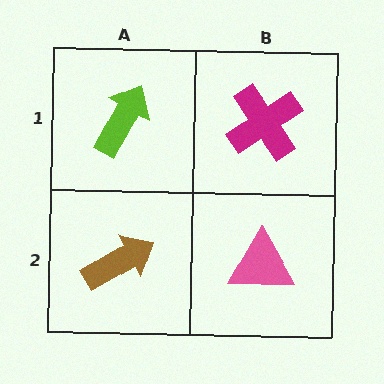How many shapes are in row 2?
2 shapes.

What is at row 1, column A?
A lime arrow.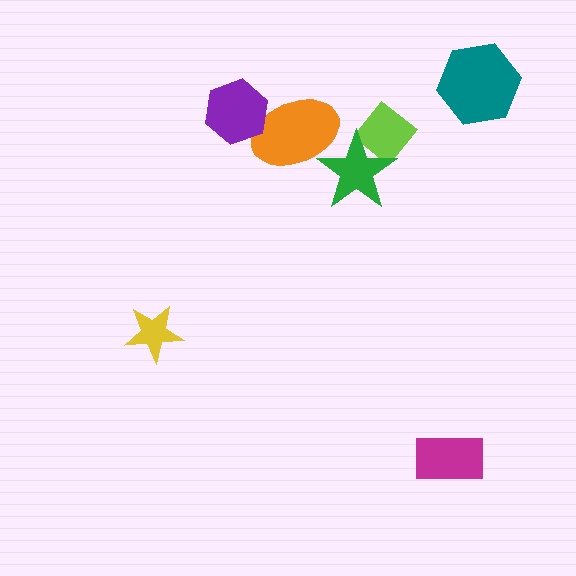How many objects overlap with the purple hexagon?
1 object overlaps with the purple hexagon.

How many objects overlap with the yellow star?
0 objects overlap with the yellow star.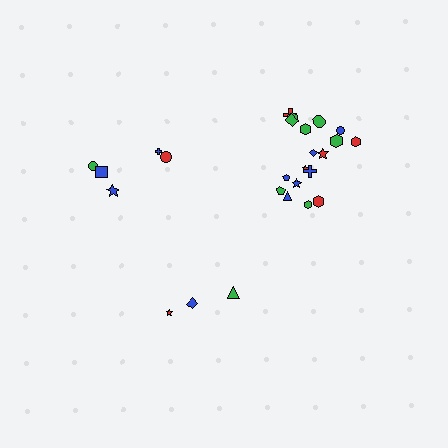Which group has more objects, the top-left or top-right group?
The top-right group.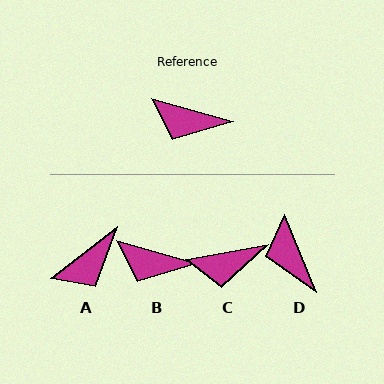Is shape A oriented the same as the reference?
No, it is off by about 54 degrees.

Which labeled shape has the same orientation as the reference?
B.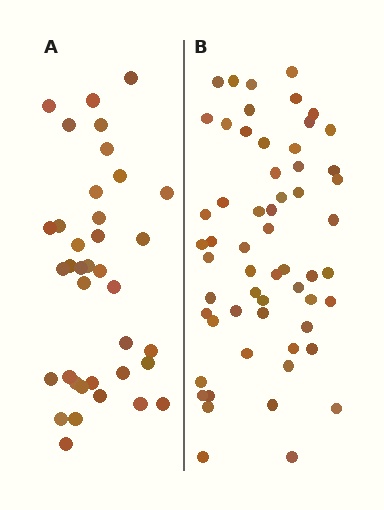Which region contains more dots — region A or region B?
Region B (the right region) has more dots.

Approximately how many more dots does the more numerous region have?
Region B has approximately 20 more dots than region A.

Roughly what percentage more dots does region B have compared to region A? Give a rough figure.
About 55% more.